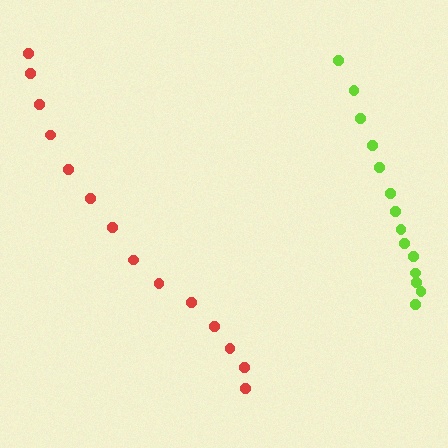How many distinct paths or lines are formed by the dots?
There are 2 distinct paths.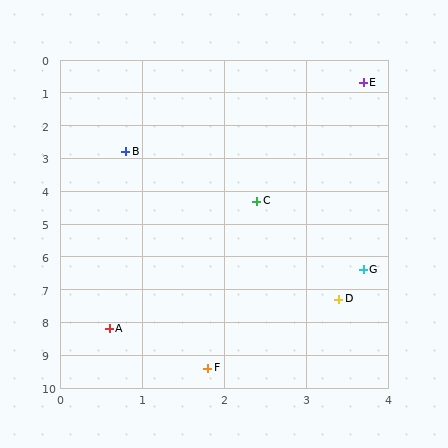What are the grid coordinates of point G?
Point G is at approximately (3.7, 6.4).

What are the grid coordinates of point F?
Point F is at approximately (1.8, 9.4).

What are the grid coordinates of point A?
Point A is at approximately (0.6, 8.2).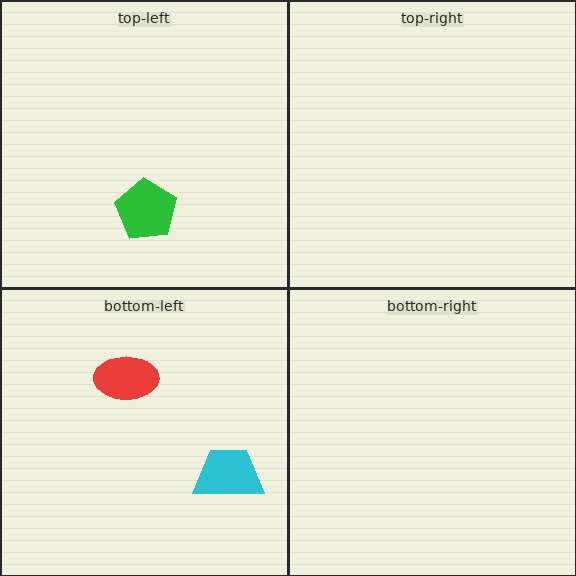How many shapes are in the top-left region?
1.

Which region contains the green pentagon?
The top-left region.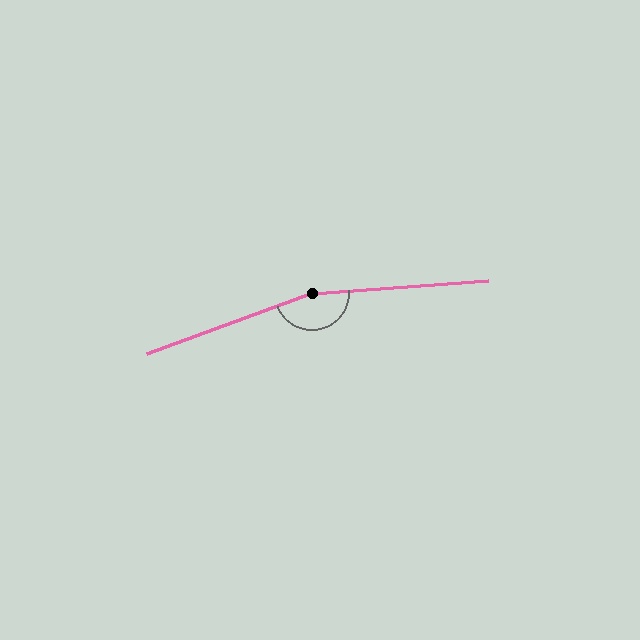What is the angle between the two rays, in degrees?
Approximately 164 degrees.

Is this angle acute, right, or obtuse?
It is obtuse.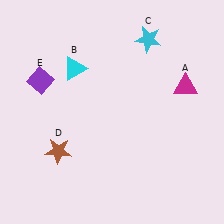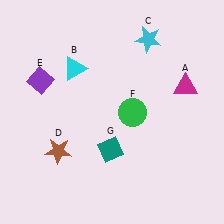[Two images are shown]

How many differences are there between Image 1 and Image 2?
There are 2 differences between the two images.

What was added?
A green circle (F), a teal diamond (G) were added in Image 2.